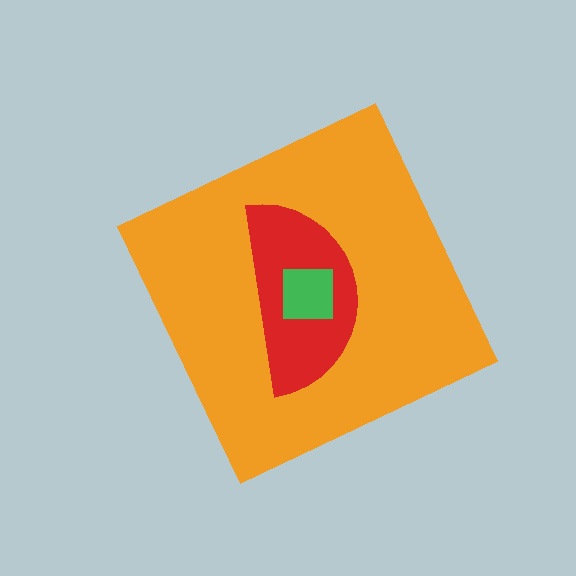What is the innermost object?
The green square.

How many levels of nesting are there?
3.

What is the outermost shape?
The orange diamond.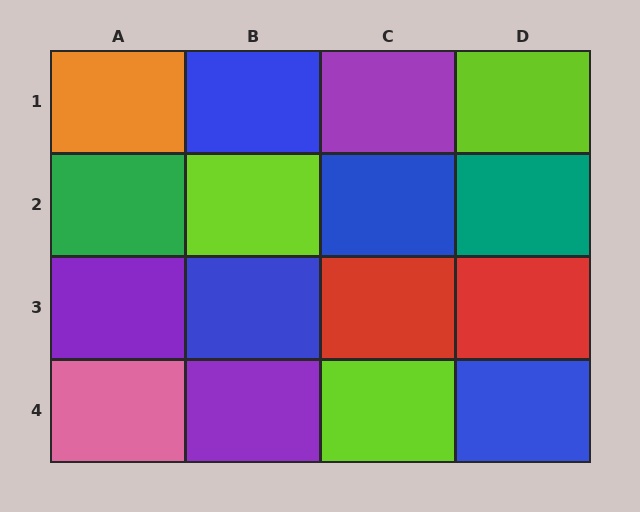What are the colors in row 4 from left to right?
Pink, purple, lime, blue.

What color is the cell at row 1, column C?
Purple.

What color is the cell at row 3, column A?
Purple.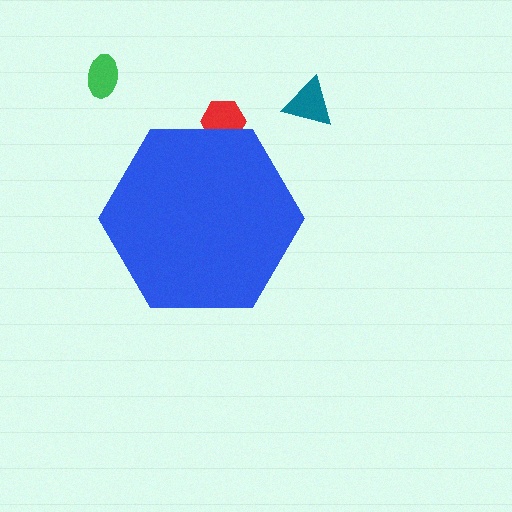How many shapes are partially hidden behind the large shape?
1 shape is partially hidden.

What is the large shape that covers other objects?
A blue hexagon.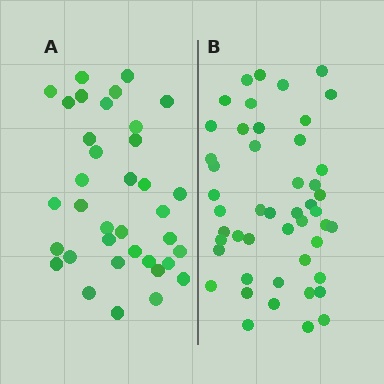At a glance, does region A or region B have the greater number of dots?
Region B (the right region) has more dots.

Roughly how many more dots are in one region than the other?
Region B has roughly 12 or so more dots than region A.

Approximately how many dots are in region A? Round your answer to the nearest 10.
About 40 dots. (The exact count is 36, which rounds to 40.)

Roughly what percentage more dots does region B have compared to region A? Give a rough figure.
About 35% more.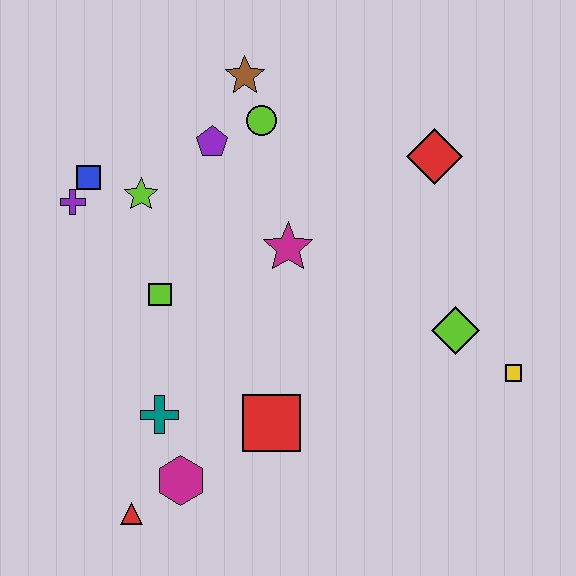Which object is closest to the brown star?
The lime circle is closest to the brown star.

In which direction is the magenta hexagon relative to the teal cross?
The magenta hexagon is below the teal cross.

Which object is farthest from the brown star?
The red triangle is farthest from the brown star.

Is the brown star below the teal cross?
No